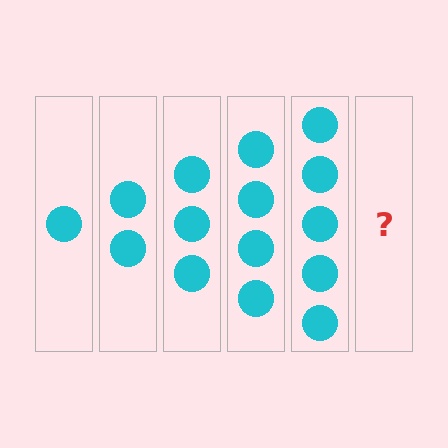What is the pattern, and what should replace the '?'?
The pattern is that each step adds one more circle. The '?' should be 6 circles.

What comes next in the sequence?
The next element should be 6 circles.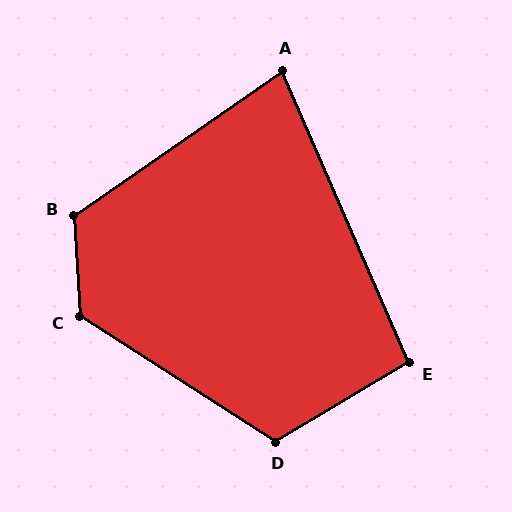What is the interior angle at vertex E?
Approximately 97 degrees (obtuse).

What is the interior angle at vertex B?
Approximately 122 degrees (obtuse).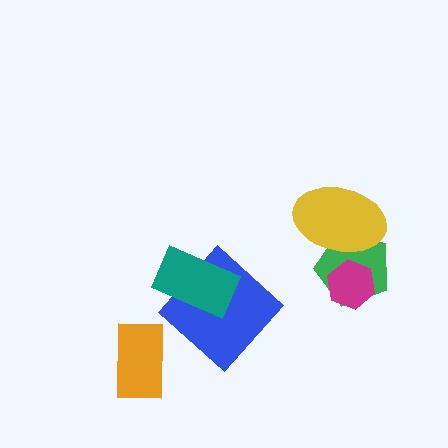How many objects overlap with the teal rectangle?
1 object overlaps with the teal rectangle.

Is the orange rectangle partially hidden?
No, no other shape covers it.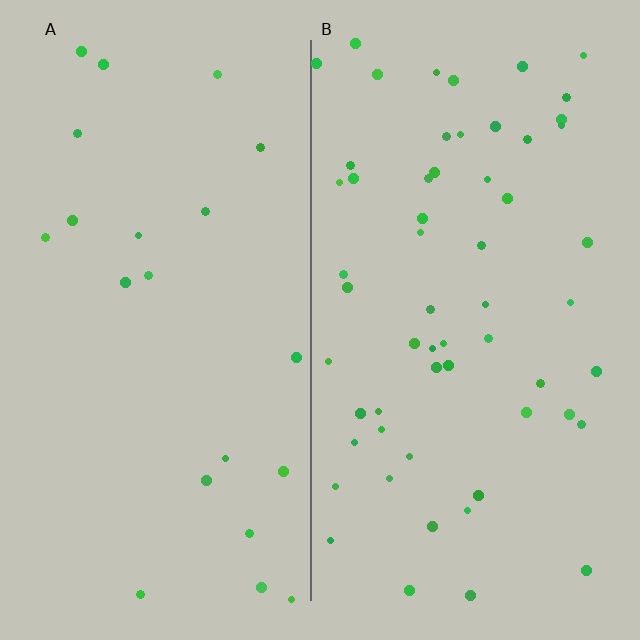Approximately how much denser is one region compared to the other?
Approximately 2.8× — region B over region A.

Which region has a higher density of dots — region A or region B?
B (the right).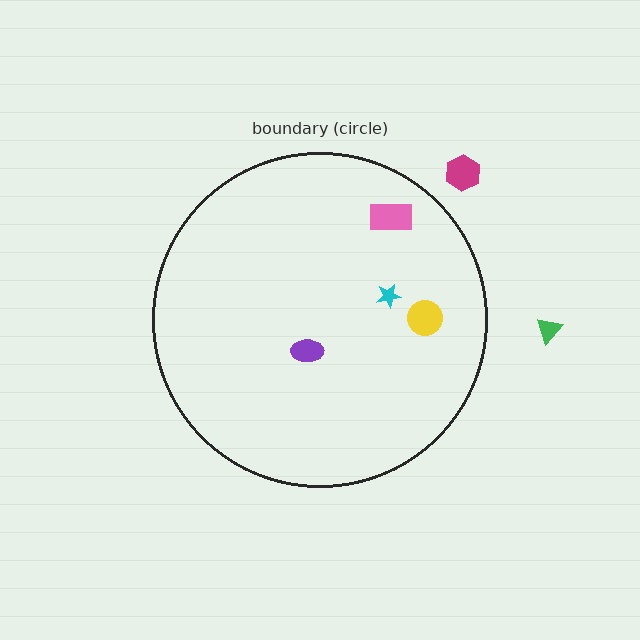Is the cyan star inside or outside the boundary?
Inside.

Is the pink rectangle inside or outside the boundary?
Inside.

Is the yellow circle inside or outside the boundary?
Inside.